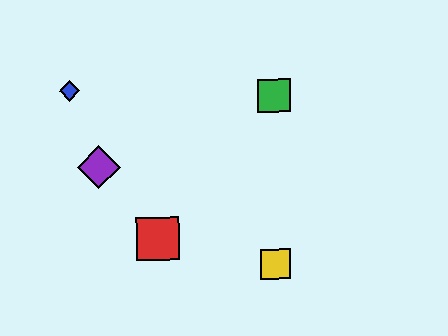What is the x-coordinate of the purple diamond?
The purple diamond is at x≈99.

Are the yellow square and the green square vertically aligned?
Yes, both are at x≈276.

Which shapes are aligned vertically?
The green square, the yellow square are aligned vertically.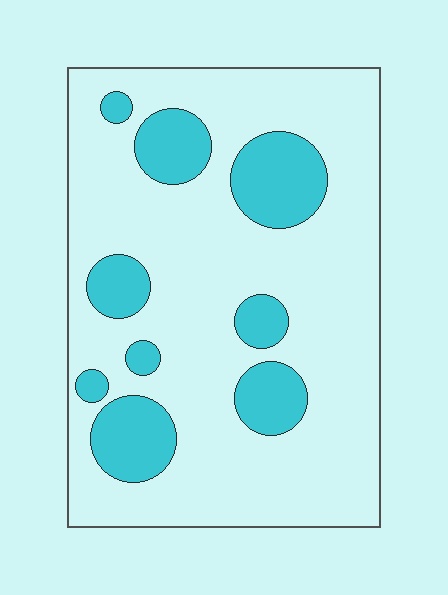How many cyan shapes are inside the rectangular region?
9.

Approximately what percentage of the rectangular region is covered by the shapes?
Approximately 20%.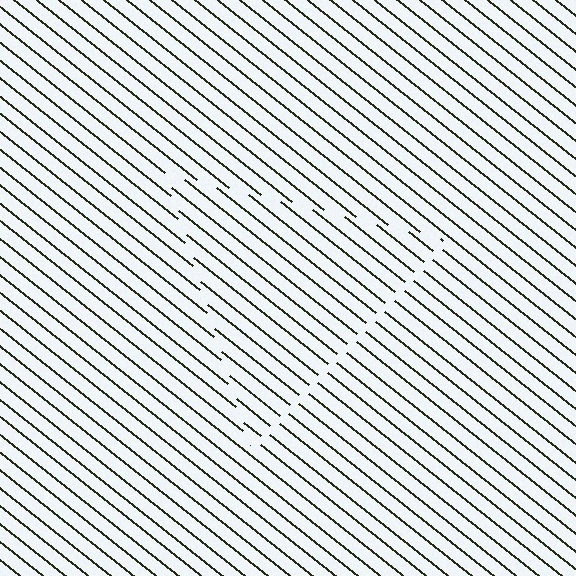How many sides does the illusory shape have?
3 sides — the line-ends trace a triangle.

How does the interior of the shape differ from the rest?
The interior of the shape contains the same grating, shifted by half a period — the contour is defined by the phase discontinuity where line-ends from the inner and outer gratings abut.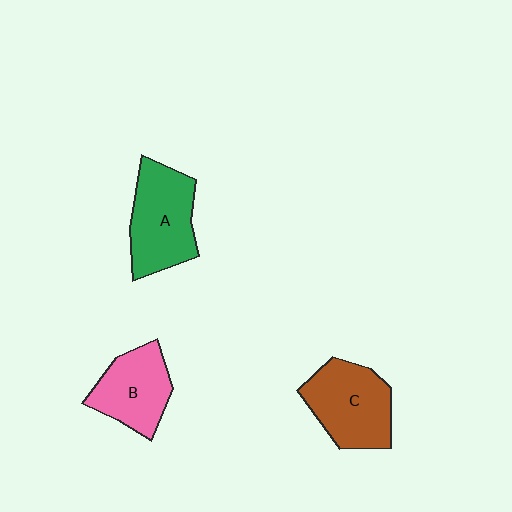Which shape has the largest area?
Shape A (green).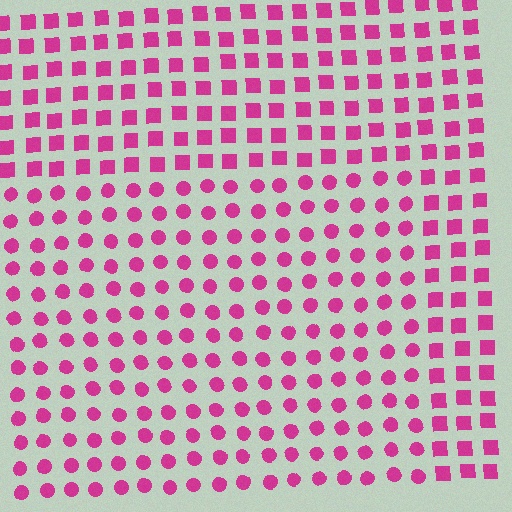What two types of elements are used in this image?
The image uses circles inside the rectangle region and squares outside it.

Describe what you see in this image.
The image is filled with small magenta elements arranged in a uniform grid. A rectangle-shaped region contains circles, while the surrounding area contains squares. The boundary is defined purely by the change in element shape.